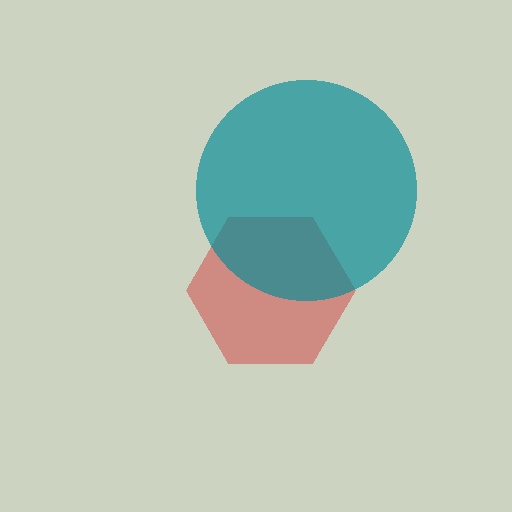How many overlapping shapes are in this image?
There are 2 overlapping shapes in the image.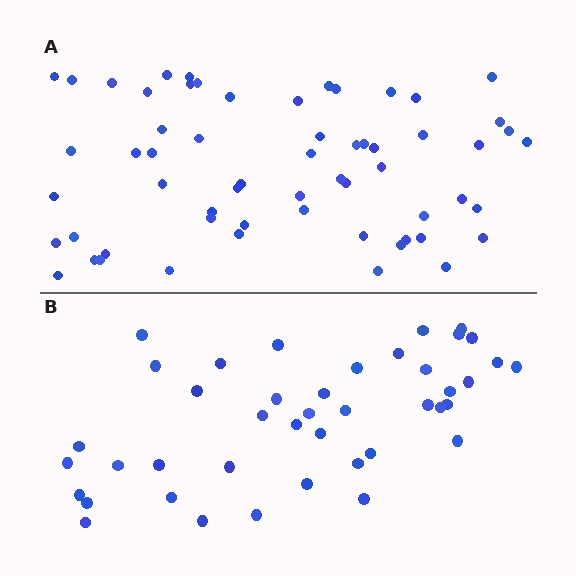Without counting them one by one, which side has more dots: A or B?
Region A (the top region) has more dots.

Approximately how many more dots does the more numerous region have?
Region A has approximately 20 more dots than region B.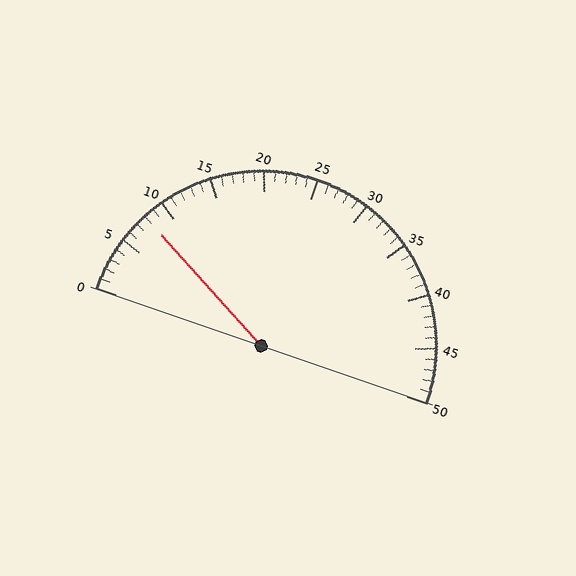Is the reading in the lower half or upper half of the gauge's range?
The reading is in the lower half of the range (0 to 50).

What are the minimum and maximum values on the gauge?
The gauge ranges from 0 to 50.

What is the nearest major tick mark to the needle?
The nearest major tick mark is 10.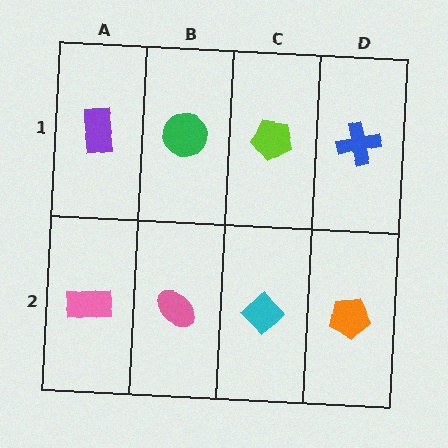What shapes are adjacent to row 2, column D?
A blue cross (row 1, column D), a cyan diamond (row 2, column C).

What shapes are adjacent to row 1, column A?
A pink rectangle (row 2, column A), a green circle (row 1, column B).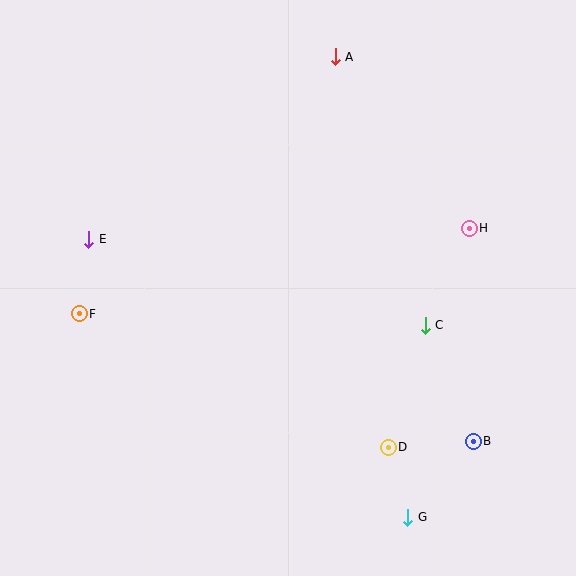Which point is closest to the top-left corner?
Point E is closest to the top-left corner.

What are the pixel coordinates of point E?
Point E is at (89, 240).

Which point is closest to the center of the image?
Point C at (425, 325) is closest to the center.